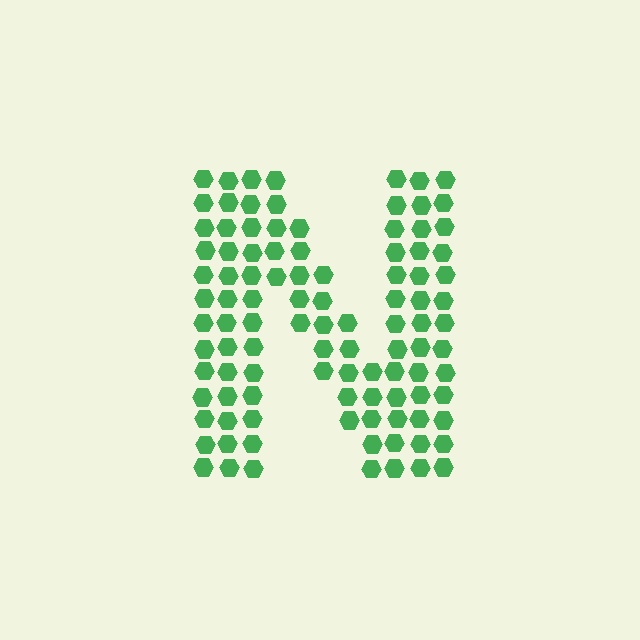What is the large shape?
The large shape is the letter N.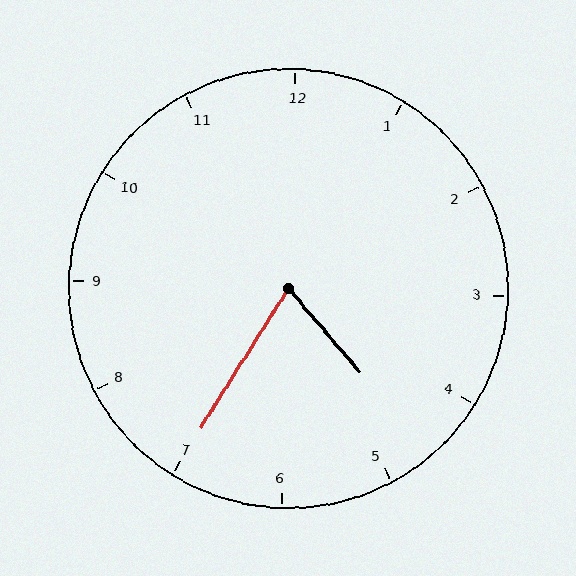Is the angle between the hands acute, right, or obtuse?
It is acute.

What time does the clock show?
4:35.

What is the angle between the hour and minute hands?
Approximately 72 degrees.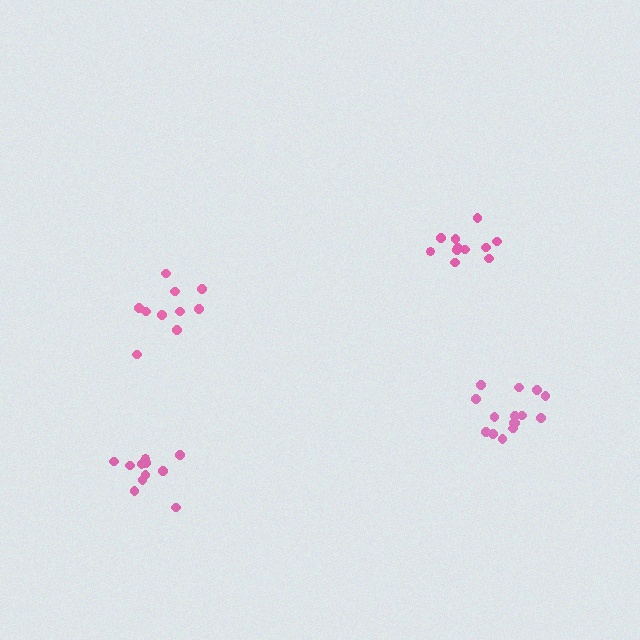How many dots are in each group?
Group 1: 10 dots, Group 2: 11 dots, Group 3: 15 dots, Group 4: 11 dots (47 total).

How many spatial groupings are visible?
There are 4 spatial groupings.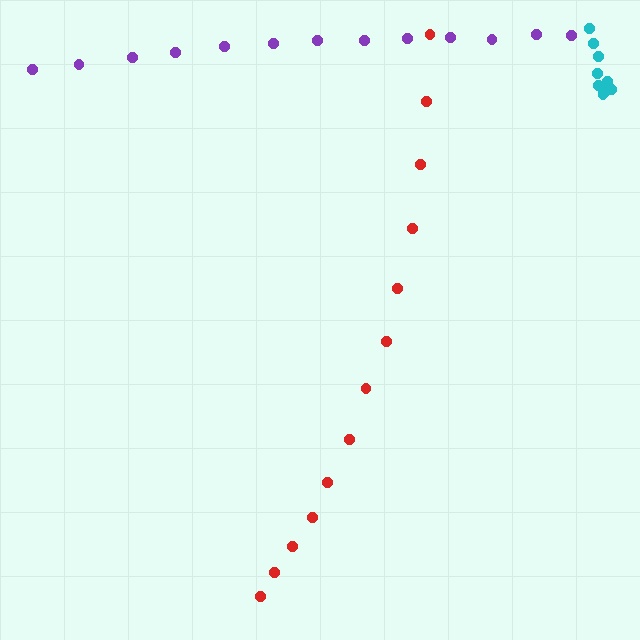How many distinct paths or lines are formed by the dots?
There are 3 distinct paths.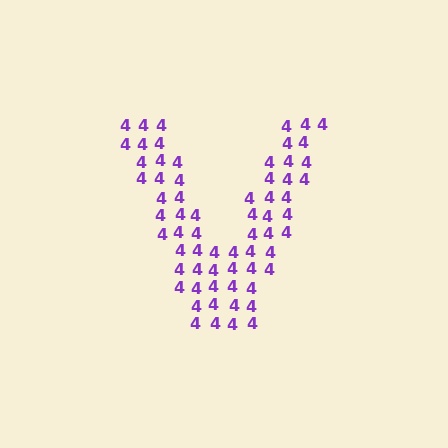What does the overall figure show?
The overall figure shows the letter V.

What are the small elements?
The small elements are digit 4's.